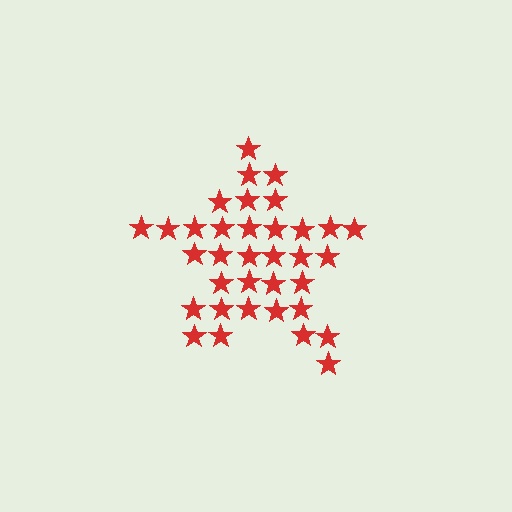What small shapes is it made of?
It is made of small stars.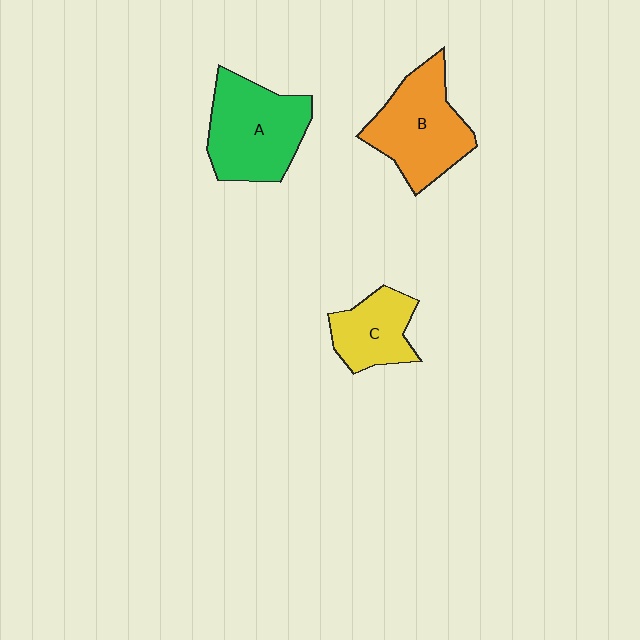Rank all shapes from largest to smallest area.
From largest to smallest: A (green), B (orange), C (yellow).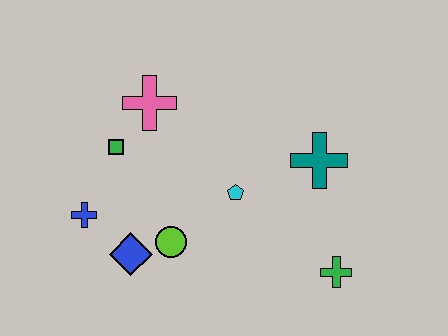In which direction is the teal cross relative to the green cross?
The teal cross is above the green cross.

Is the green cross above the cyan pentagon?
No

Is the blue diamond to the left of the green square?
No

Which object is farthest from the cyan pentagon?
The blue cross is farthest from the cyan pentagon.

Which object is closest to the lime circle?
The blue diamond is closest to the lime circle.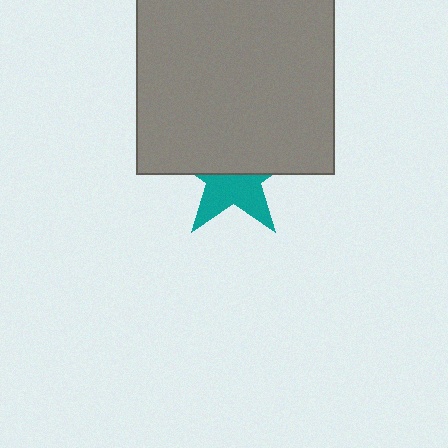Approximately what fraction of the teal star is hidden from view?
Roughly 54% of the teal star is hidden behind the gray rectangle.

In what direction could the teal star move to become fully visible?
The teal star could move down. That would shift it out from behind the gray rectangle entirely.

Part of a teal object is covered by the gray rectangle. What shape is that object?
It is a star.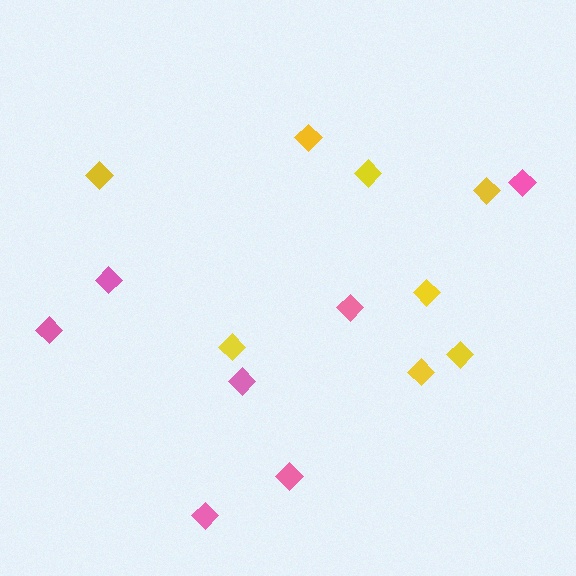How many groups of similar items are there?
There are 2 groups: one group of yellow diamonds (8) and one group of pink diamonds (7).